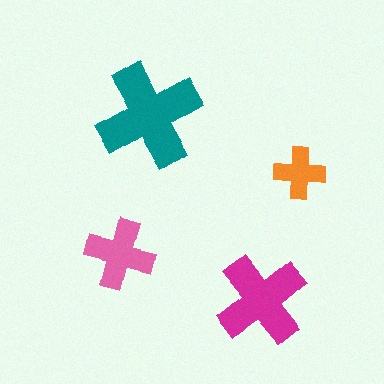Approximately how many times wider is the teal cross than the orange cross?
About 2 times wider.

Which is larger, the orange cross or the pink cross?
The pink one.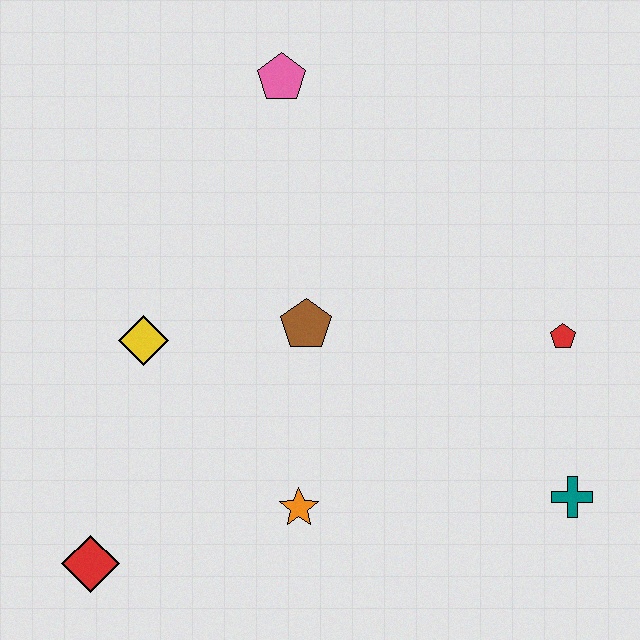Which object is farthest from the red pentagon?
The red diamond is farthest from the red pentagon.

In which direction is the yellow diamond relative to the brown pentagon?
The yellow diamond is to the left of the brown pentagon.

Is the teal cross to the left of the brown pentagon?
No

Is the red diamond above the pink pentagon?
No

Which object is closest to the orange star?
The brown pentagon is closest to the orange star.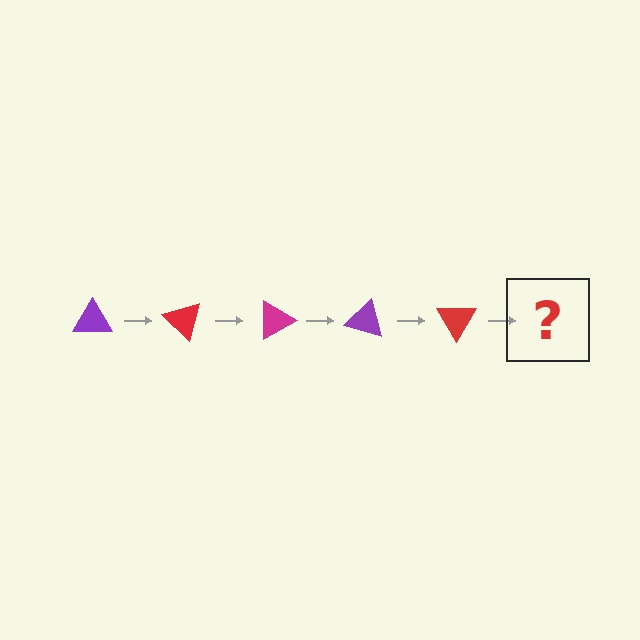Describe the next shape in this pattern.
It should be a magenta triangle, rotated 225 degrees from the start.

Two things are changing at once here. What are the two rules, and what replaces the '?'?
The two rules are that it rotates 45 degrees each step and the color cycles through purple, red, and magenta. The '?' should be a magenta triangle, rotated 225 degrees from the start.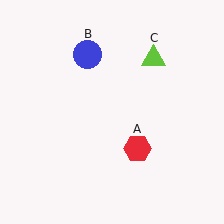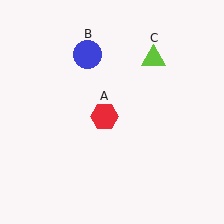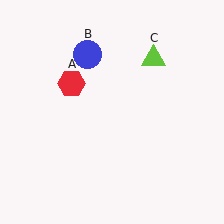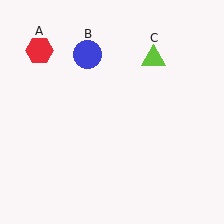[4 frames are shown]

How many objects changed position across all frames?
1 object changed position: red hexagon (object A).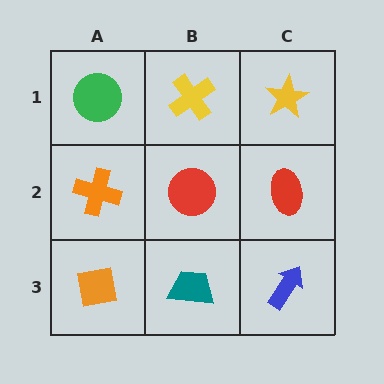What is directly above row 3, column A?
An orange cross.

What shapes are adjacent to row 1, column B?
A red circle (row 2, column B), a green circle (row 1, column A), a yellow star (row 1, column C).